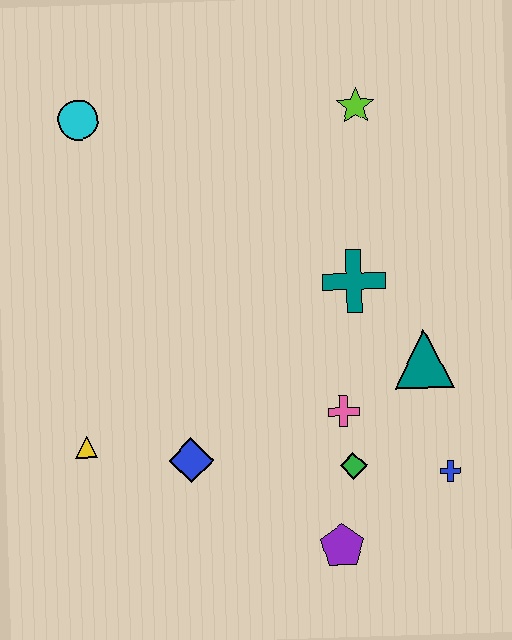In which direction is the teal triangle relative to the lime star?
The teal triangle is below the lime star.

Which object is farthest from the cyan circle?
The blue cross is farthest from the cyan circle.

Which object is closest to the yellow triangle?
The blue diamond is closest to the yellow triangle.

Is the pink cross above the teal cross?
No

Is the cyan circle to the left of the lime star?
Yes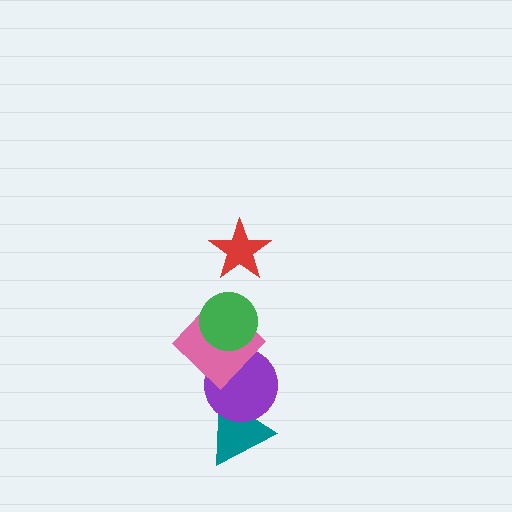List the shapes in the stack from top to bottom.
From top to bottom: the red star, the green circle, the pink diamond, the purple circle, the teal triangle.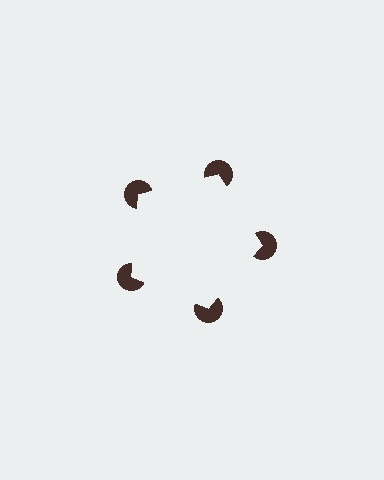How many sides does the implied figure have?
5 sides.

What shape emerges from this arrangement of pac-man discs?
An illusory pentagon — its edges are inferred from the aligned wedge cuts in the pac-man discs, not physically drawn.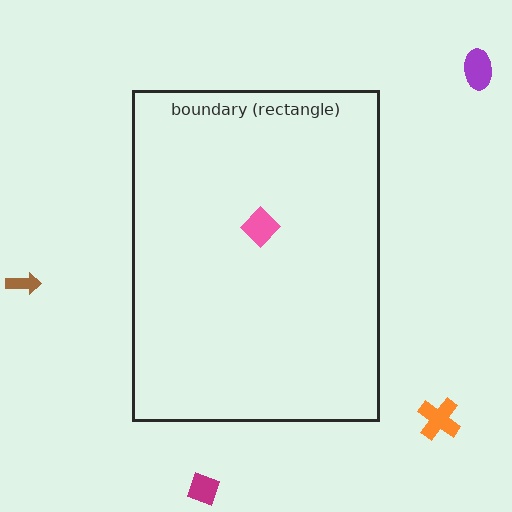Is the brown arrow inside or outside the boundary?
Outside.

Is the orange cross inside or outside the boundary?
Outside.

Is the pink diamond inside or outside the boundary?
Inside.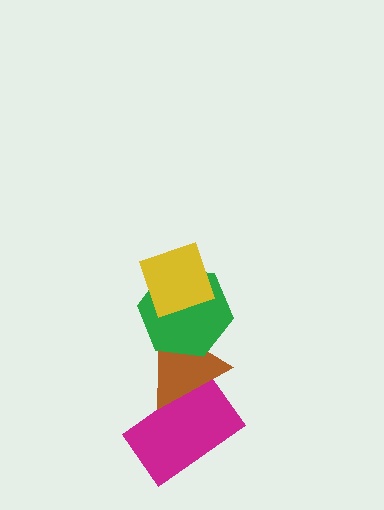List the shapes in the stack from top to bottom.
From top to bottom: the yellow diamond, the green hexagon, the brown triangle, the magenta rectangle.